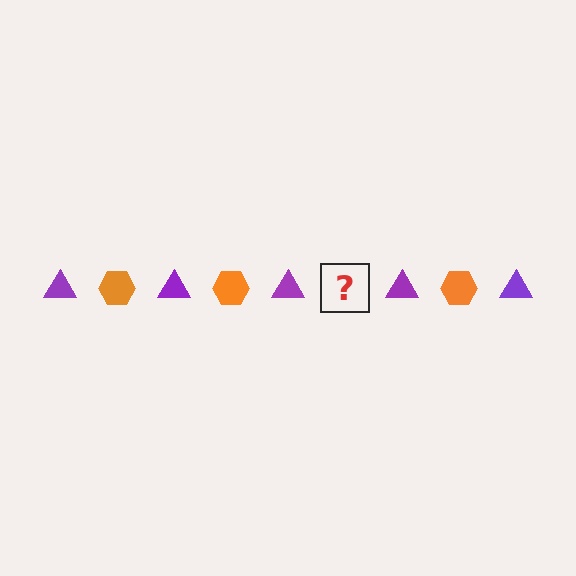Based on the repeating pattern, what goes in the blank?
The blank should be an orange hexagon.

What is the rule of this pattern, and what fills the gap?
The rule is that the pattern alternates between purple triangle and orange hexagon. The gap should be filled with an orange hexagon.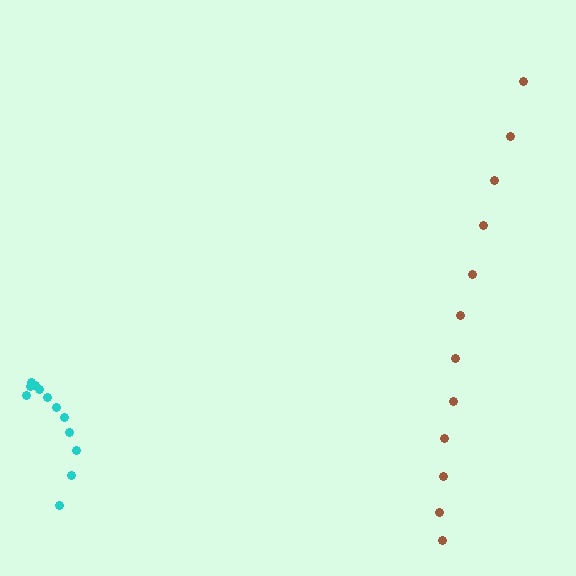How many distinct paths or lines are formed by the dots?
There are 2 distinct paths.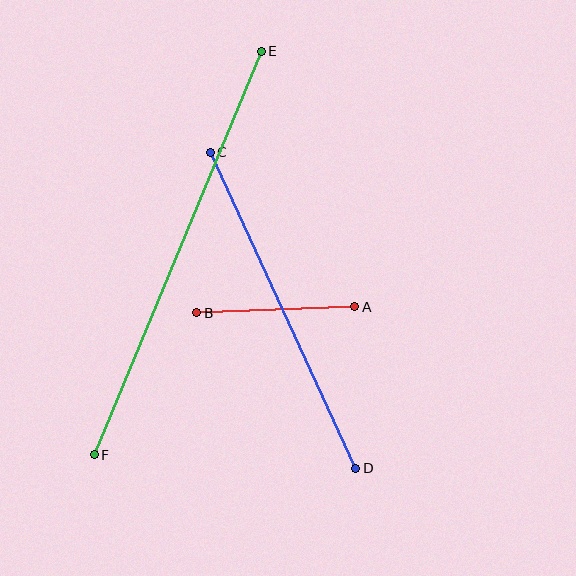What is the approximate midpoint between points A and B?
The midpoint is at approximately (276, 310) pixels.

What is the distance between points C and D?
The distance is approximately 348 pixels.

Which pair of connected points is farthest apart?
Points E and F are farthest apart.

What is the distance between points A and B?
The distance is approximately 158 pixels.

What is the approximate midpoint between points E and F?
The midpoint is at approximately (178, 253) pixels.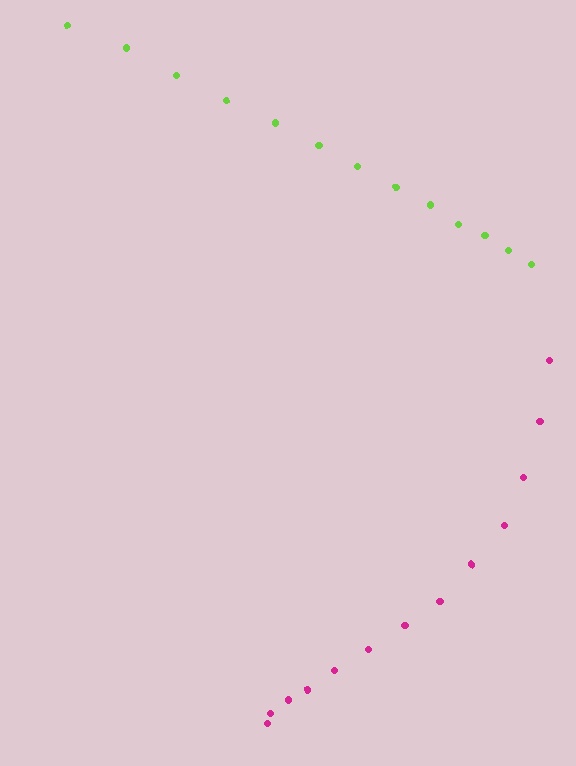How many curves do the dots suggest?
There are 2 distinct paths.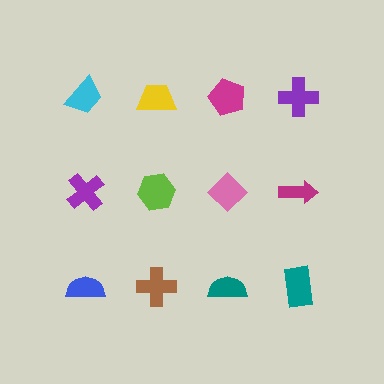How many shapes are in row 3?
4 shapes.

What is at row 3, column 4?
A teal rectangle.